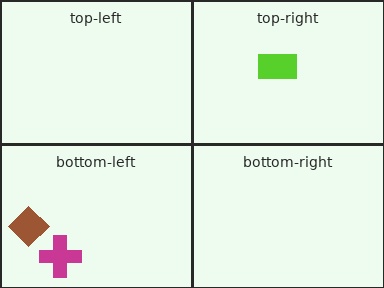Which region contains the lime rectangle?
The top-right region.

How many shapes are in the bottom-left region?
2.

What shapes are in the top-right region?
The lime rectangle.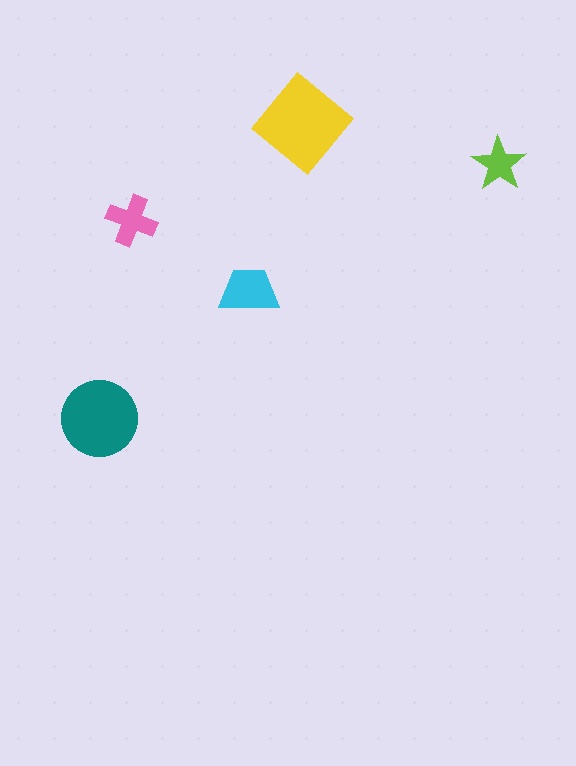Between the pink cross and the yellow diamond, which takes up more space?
The yellow diamond.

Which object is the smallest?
The lime star.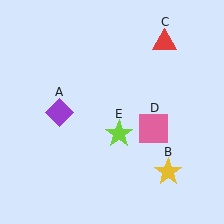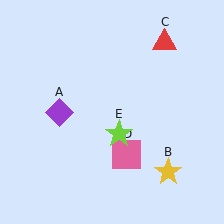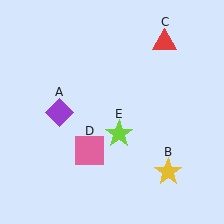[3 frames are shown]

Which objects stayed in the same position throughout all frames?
Purple diamond (object A) and yellow star (object B) and red triangle (object C) and lime star (object E) remained stationary.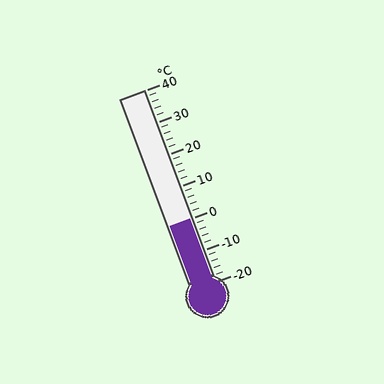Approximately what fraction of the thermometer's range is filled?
The thermometer is filled to approximately 35% of its range.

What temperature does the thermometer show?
The thermometer shows approximately 0°C.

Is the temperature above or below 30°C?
The temperature is below 30°C.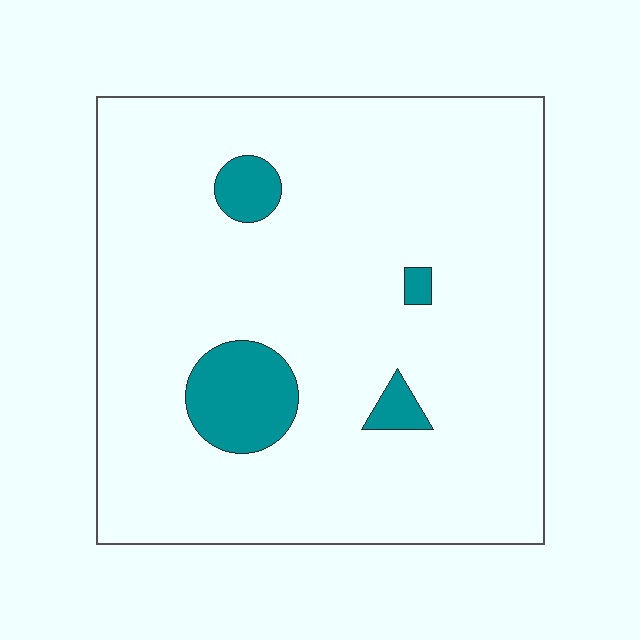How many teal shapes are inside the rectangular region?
4.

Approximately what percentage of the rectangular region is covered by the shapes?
Approximately 10%.